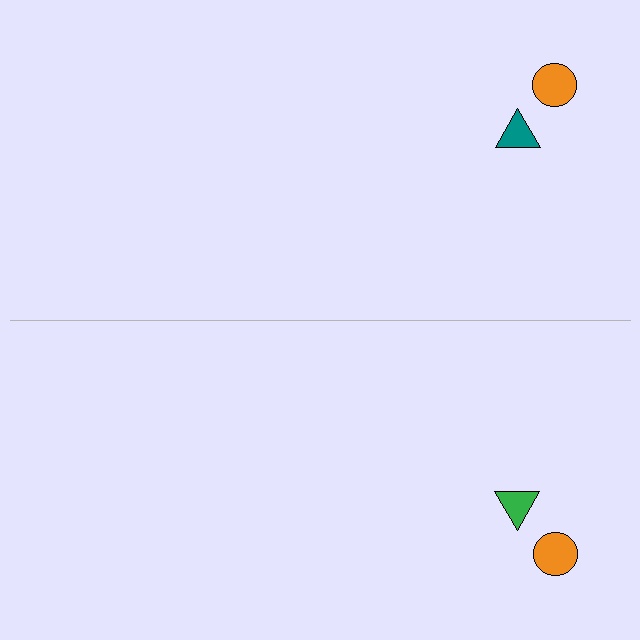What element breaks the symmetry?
The green triangle on the bottom side breaks the symmetry — its mirror counterpart is teal.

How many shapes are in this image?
There are 4 shapes in this image.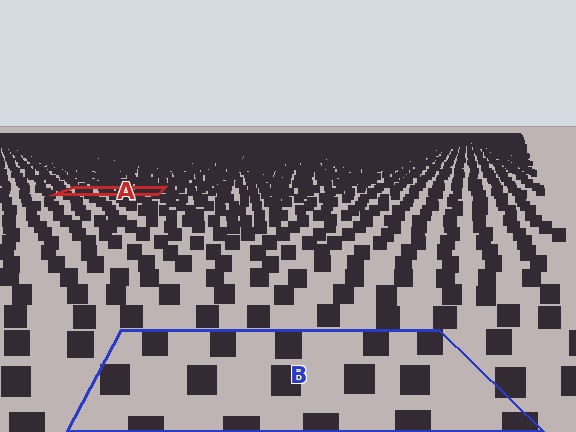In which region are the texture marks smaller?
The texture marks are smaller in region A, because it is farther away.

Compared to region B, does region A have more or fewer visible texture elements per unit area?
Region A has more texture elements per unit area — they are packed more densely because it is farther away.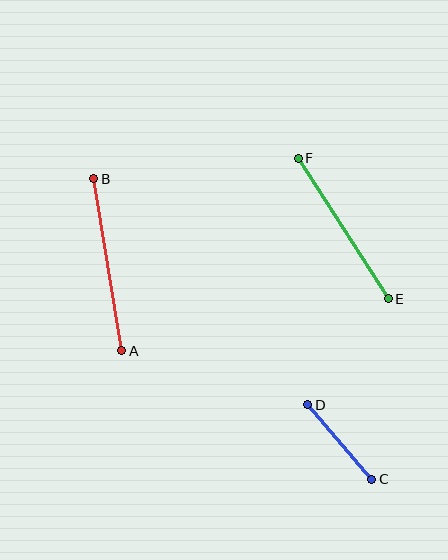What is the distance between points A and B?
The distance is approximately 174 pixels.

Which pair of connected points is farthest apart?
Points A and B are farthest apart.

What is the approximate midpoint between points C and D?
The midpoint is at approximately (340, 442) pixels.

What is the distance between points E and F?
The distance is approximately 167 pixels.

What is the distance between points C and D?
The distance is approximately 98 pixels.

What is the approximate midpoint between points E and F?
The midpoint is at approximately (343, 229) pixels.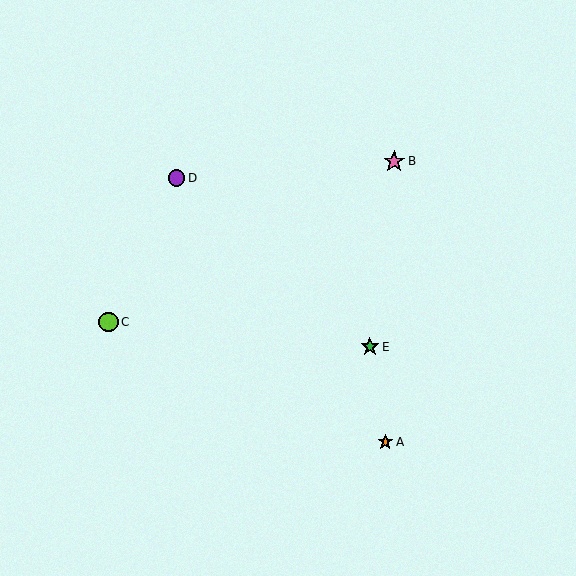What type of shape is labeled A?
Shape A is an orange star.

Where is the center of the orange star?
The center of the orange star is at (385, 442).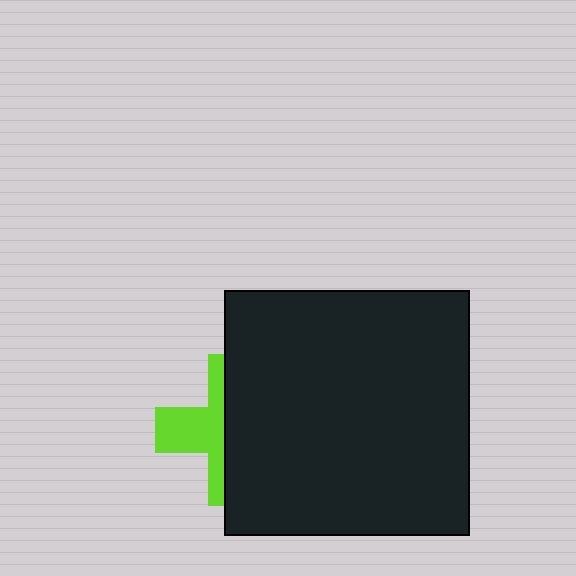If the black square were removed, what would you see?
You would see the complete lime cross.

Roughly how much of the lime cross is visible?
A small part of it is visible (roughly 40%).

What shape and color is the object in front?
The object in front is a black square.